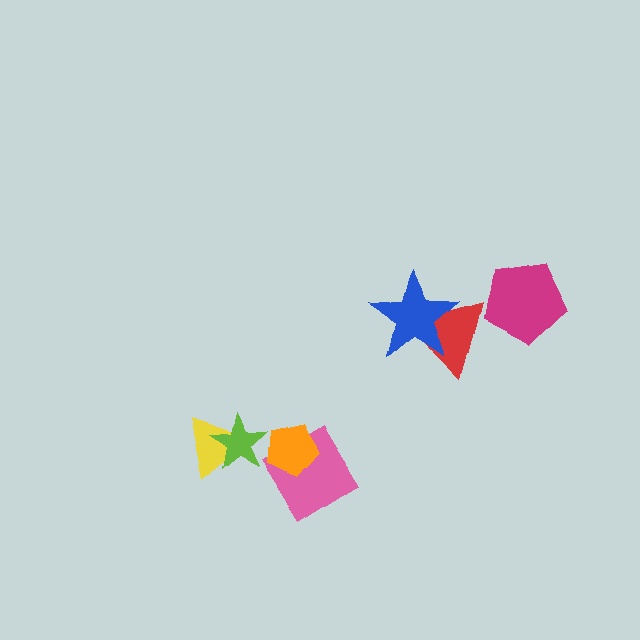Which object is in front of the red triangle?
The blue star is in front of the red triangle.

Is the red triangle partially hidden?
Yes, it is partially covered by another shape.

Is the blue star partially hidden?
No, no other shape covers it.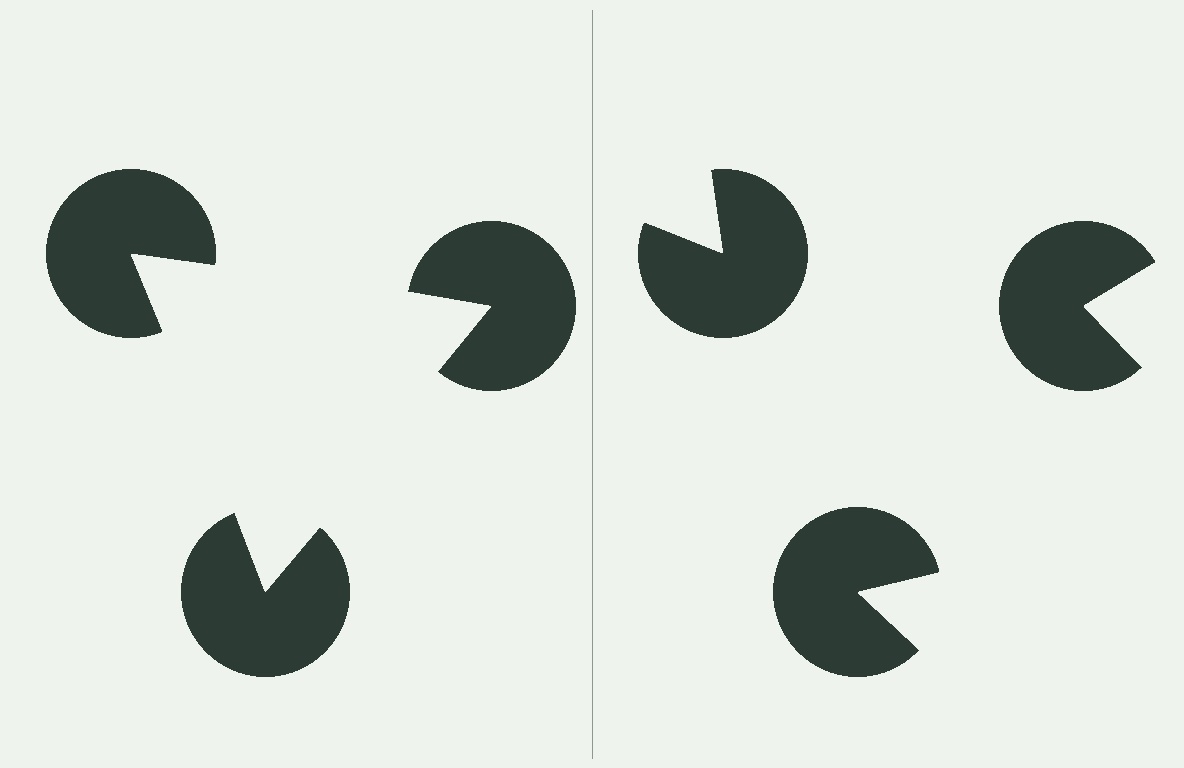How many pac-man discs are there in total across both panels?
6 — 3 on each side.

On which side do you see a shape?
An illusory triangle appears on the left side. On the right side the wedge cuts are rotated, so no coherent shape forms.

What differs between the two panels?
The pac-man discs are positioned identically on both sides; only the wedge orientations differ. On the left they align to a triangle; on the right they are misaligned.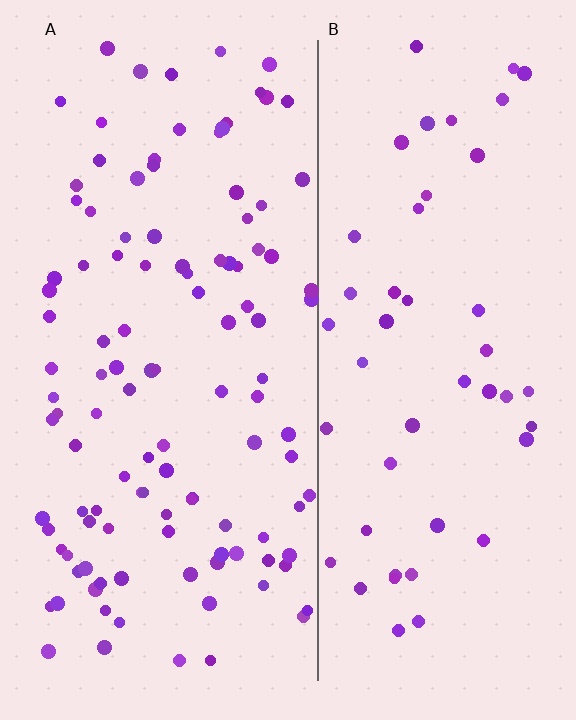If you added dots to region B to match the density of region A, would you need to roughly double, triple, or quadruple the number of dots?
Approximately double.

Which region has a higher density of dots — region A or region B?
A (the left).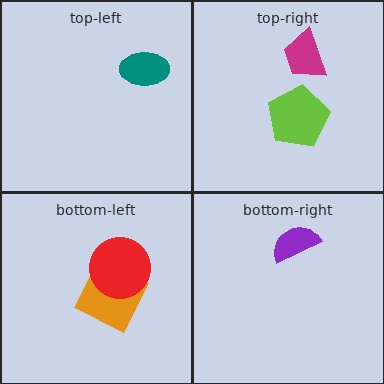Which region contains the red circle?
The bottom-left region.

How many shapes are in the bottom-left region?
2.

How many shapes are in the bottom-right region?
1.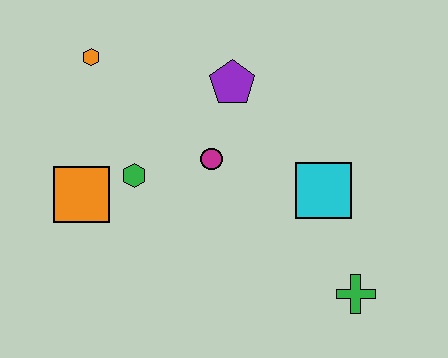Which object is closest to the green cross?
The cyan square is closest to the green cross.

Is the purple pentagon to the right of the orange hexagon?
Yes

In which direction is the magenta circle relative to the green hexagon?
The magenta circle is to the right of the green hexagon.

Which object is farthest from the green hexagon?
The green cross is farthest from the green hexagon.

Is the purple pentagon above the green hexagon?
Yes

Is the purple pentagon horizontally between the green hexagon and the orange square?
No